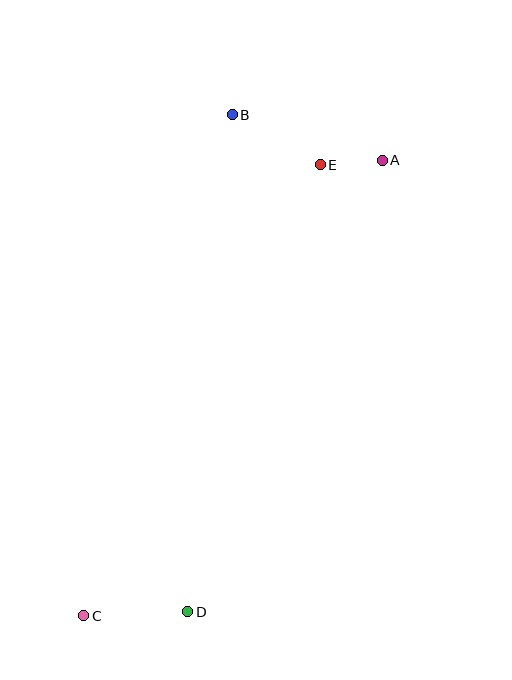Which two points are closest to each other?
Points A and E are closest to each other.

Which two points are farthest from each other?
Points A and C are farthest from each other.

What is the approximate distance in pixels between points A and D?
The distance between A and D is approximately 491 pixels.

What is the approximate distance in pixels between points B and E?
The distance between B and E is approximately 101 pixels.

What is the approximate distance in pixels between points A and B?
The distance between A and B is approximately 157 pixels.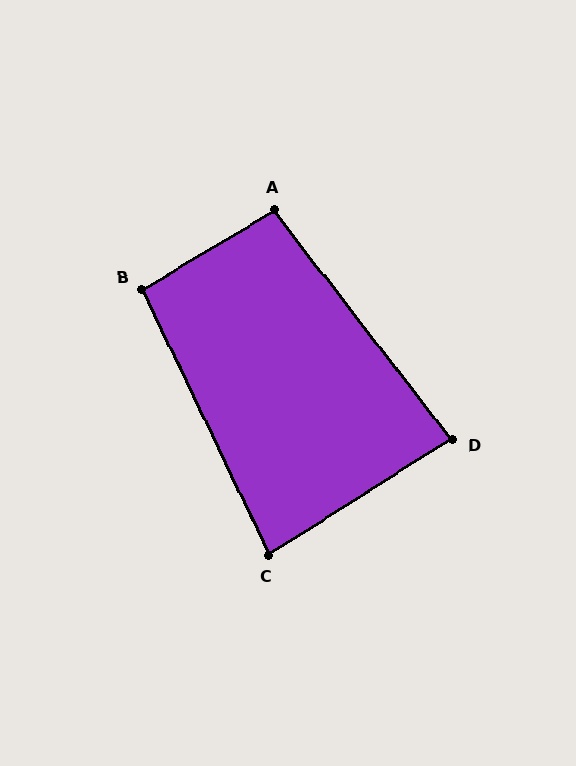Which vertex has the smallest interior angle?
C, at approximately 83 degrees.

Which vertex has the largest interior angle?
A, at approximately 97 degrees.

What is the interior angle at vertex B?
Approximately 96 degrees (obtuse).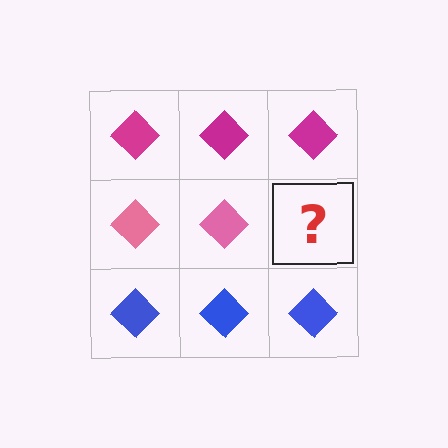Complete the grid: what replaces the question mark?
The question mark should be replaced with a pink diamond.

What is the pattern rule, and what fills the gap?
The rule is that each row has a consistent color. The gap should be filled with a pink diamond.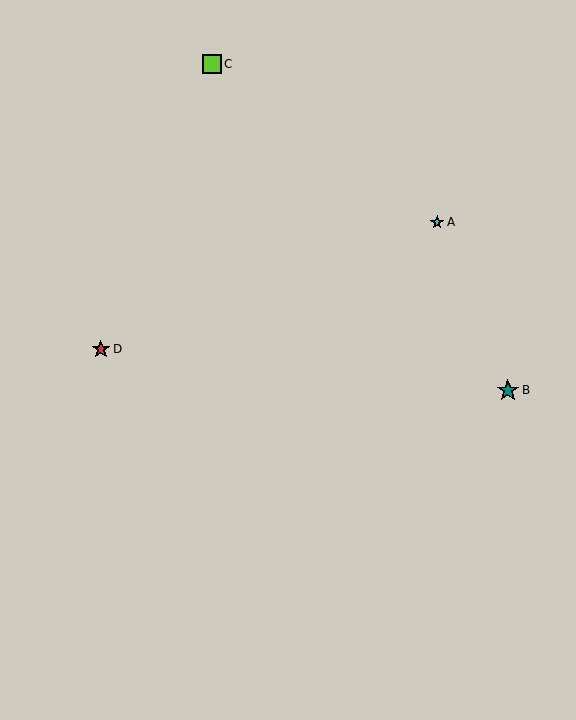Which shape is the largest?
The teal star (labeled B) is the largest.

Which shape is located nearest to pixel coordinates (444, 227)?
The cyan star (labeled A) at (437, 222) is nearest to that location.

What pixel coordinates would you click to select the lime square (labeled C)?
Click at (212, 64) to select the lime square C.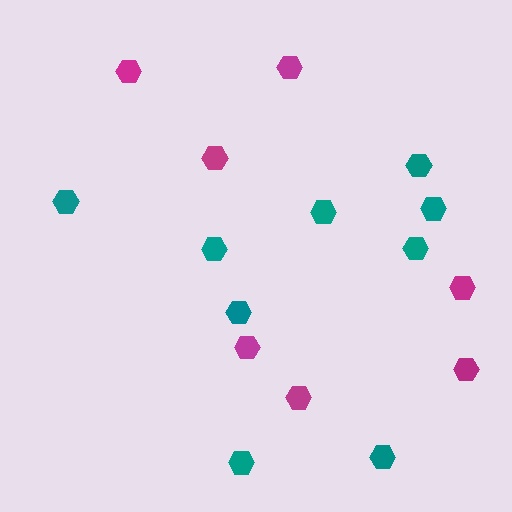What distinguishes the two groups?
There are 2 groups: one group of magenta hexagons (7) and one group of teal hexagons (9).